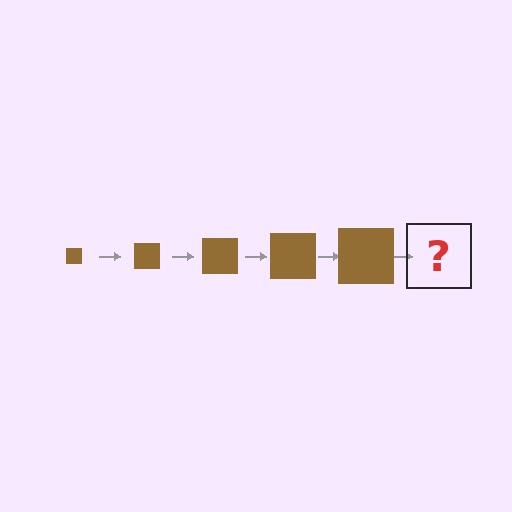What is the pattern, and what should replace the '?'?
The pattern is that the square gets progressively larger each step. The '?' should be a brown square, larger than the previous one.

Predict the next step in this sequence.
The next step is a brown square, larger than the previous one.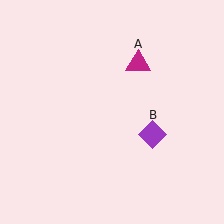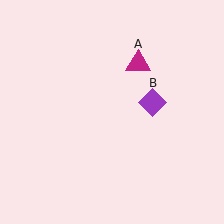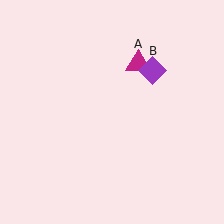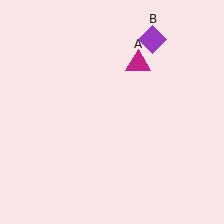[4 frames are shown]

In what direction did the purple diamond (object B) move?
The purple diamond (object B) moved up.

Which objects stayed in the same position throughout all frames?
Magenta triangle (object A) remained stationary.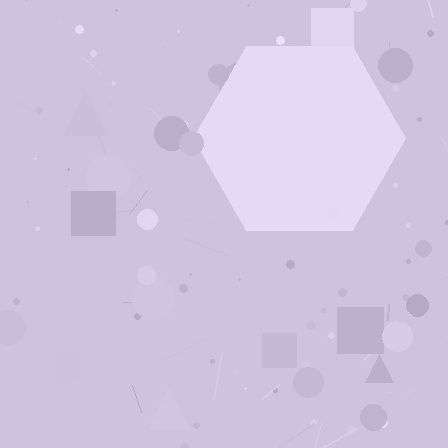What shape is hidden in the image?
A hexagon is hidden in the image.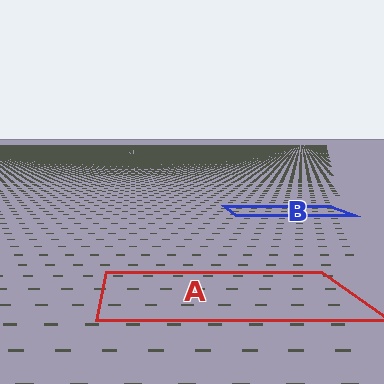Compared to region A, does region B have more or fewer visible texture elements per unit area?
Region B has more texture elements per unit area — they are packed more densely because it is farther away.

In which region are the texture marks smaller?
The texture marks are smaller in region B, because it is farther away.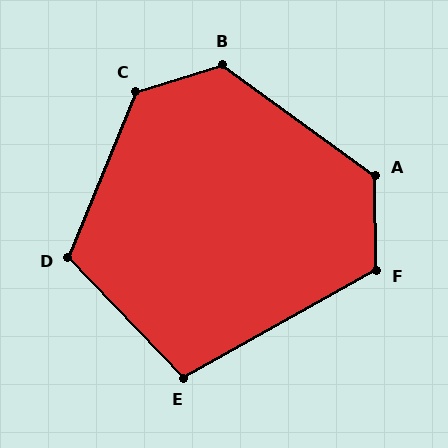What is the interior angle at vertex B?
Approximately 127 degrees (obtuse).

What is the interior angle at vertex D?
Approximately 114 degrees (obtuse).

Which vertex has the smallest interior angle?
E, at approximately 105 degrees.